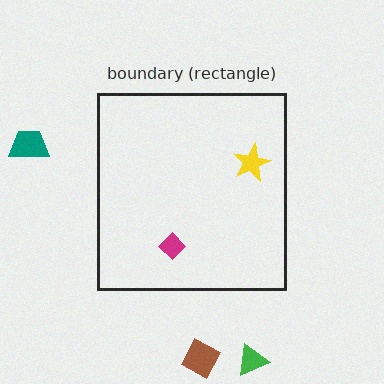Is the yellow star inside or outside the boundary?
Inside.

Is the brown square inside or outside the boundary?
Outside.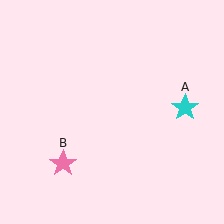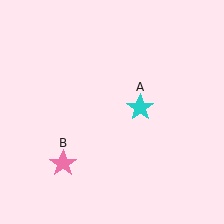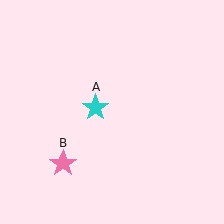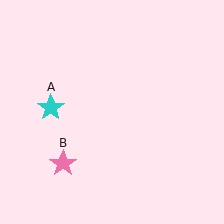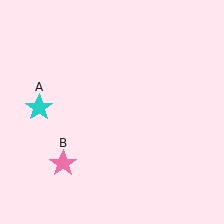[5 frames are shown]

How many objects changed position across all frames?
1 object changed position: cyan star (object A).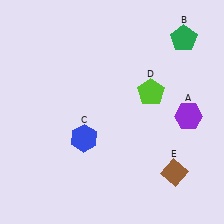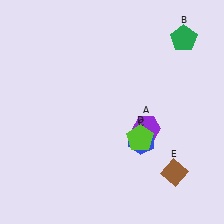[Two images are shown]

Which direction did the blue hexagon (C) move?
The blue hexagon (C) moved right.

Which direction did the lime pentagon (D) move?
The lime pentagon (D) moved down.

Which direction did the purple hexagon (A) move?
The purple hexagon (A) moved left.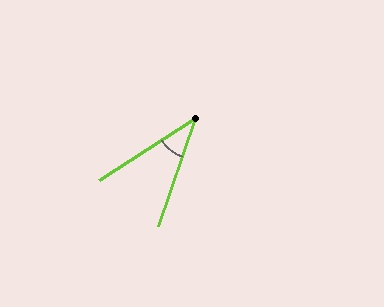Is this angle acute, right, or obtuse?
It is acute.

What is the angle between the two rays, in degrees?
Approximately 38 degrees.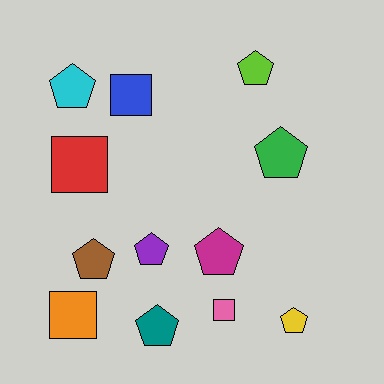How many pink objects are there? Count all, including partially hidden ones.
There is 1 pink object.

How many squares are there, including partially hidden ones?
There are 4 squares.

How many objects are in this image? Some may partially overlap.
There are 12 objects.